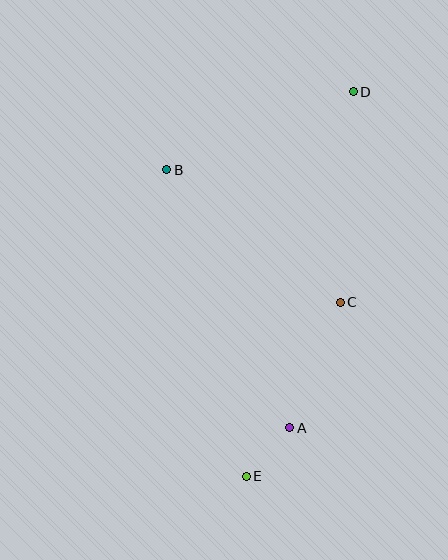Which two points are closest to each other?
Points A and E are closest to each other.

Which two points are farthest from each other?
Points D and E are farthest from each other.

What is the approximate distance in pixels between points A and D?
The distance between A and D is approximately 342 pixels.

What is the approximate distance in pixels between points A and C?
The distance between A and C is approximately 135 pixels.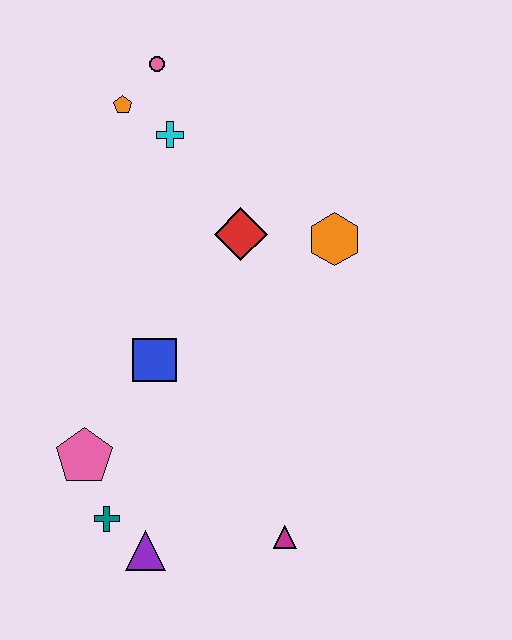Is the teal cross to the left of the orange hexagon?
Yes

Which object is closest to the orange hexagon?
The red diamond is closest to the orange hexagon.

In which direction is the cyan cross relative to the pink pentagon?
The cyan cross is above the pink pentagon.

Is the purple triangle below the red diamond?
Yes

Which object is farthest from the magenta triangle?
The pink circle is farthest from the magenta triangle.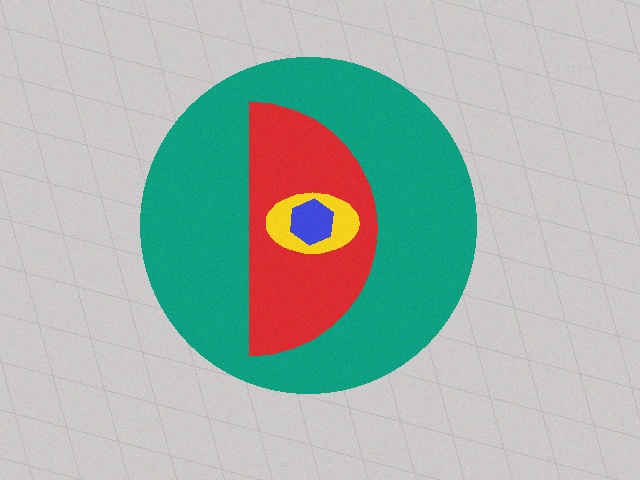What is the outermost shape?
The teal circle.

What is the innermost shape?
The blue hexagon.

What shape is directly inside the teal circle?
The red semicircle.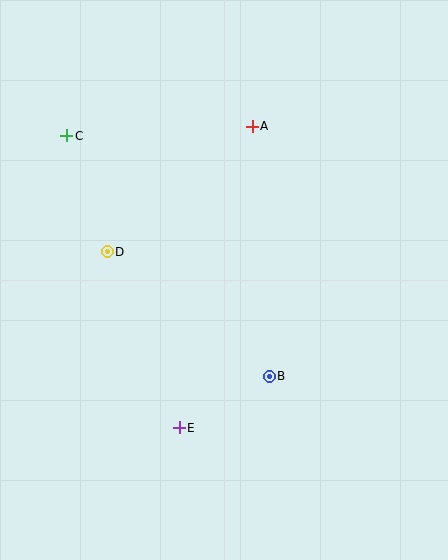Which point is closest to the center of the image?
Point B at (269, 376) is closest to the center.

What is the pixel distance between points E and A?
The distance between E and A is 310 pixels.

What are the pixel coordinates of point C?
Point C is at (67, 136).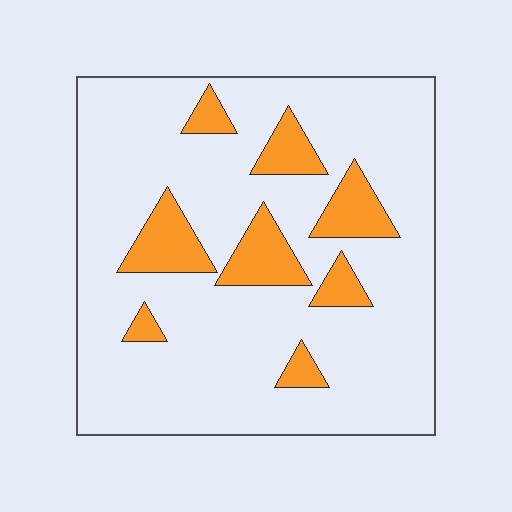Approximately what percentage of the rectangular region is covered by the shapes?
Approximately 15%.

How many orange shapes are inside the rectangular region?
8.